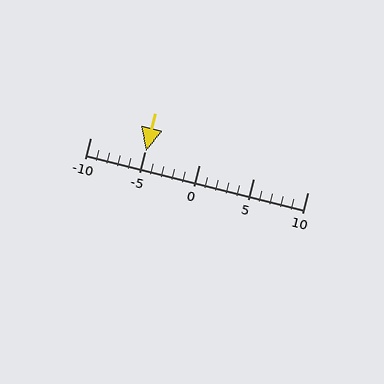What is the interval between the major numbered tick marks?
The major tick marks are spaced 5 units apart.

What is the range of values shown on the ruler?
The ruler shows values from -10 to 10.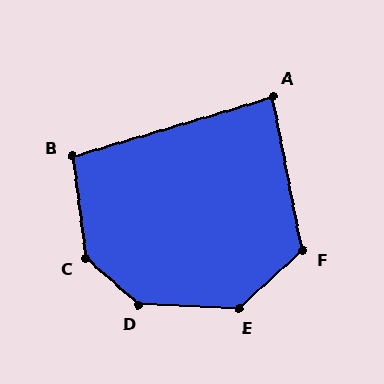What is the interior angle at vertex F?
Approximately 121 degrees (obtuse).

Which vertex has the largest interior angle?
D, at approximately 140 degrees.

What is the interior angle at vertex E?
Approximately 136 degrees (obtuse).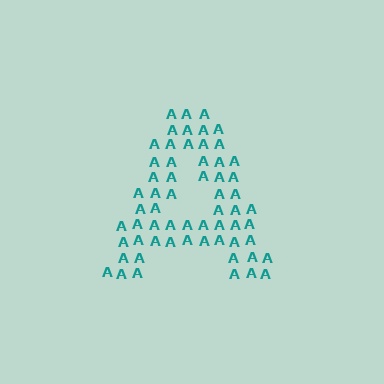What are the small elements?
The small elements are letter A's.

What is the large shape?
The large shape is the letter A.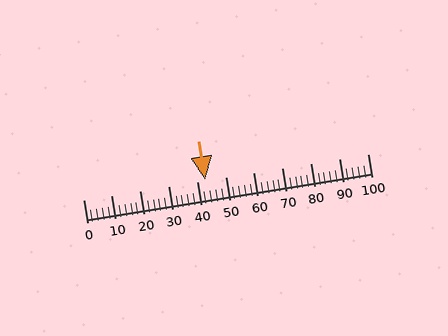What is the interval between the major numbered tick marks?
The major tick marks are spaced 10 units apart.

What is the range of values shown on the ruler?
The ruler shows values from 0 to 100.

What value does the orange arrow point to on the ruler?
The orange arrow points to approximately 43.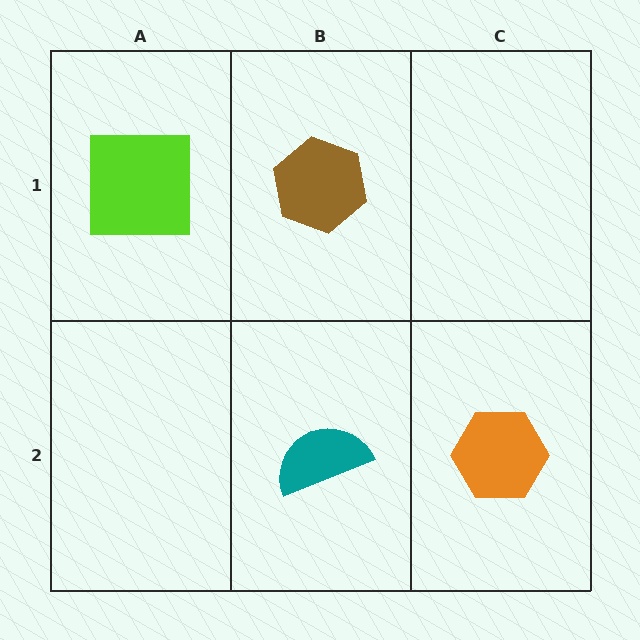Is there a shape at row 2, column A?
No, that cell is empty.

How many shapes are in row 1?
2 shapes.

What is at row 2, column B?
A teal semicircle.